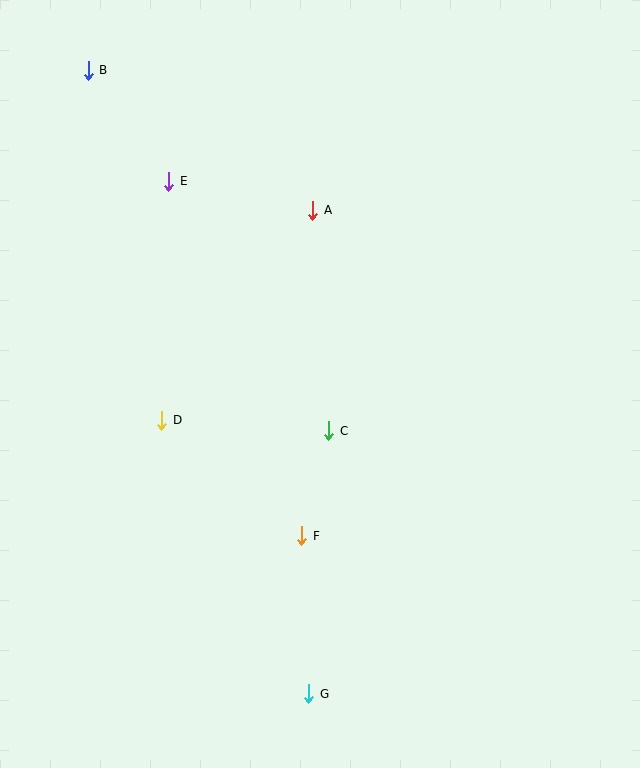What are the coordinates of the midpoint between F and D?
The midpoint between F and D is at (232, 478).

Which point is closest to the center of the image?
Point C at (329, 431) is closest to the center.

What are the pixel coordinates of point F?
Point F is at (302, 536).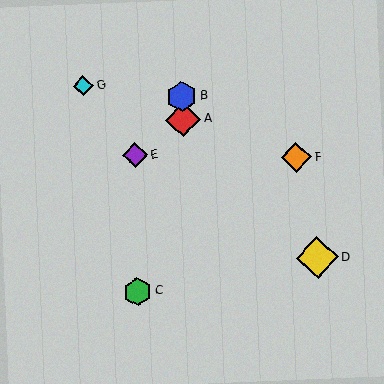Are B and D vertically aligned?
No, B is at x≈182 and D is at x≈317.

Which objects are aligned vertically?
Objects A, B are aligned vertically.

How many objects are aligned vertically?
2 objects (A, B) are aligned vertically.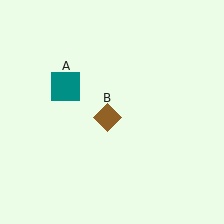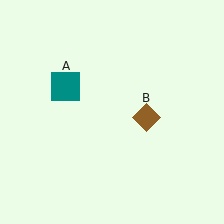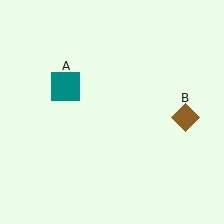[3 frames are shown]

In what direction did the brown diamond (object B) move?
The brown diamond (object B) moved right.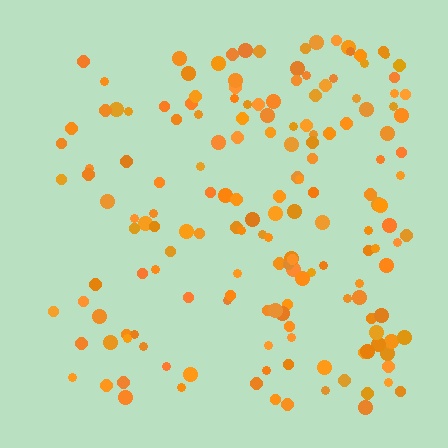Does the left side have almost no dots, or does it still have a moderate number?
Still a moderate number, just noticeably fewer than the right.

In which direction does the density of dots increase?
From left to right, with the right side densest.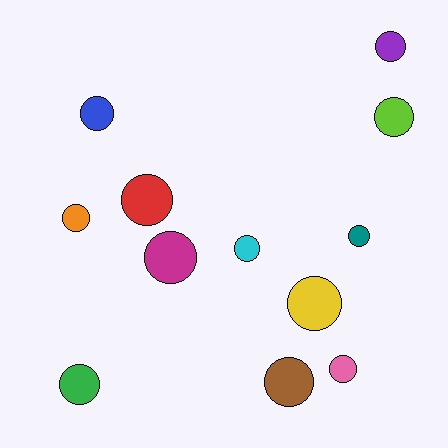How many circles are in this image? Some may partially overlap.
There are 12 circles.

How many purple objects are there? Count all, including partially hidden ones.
There is 1 purple object.